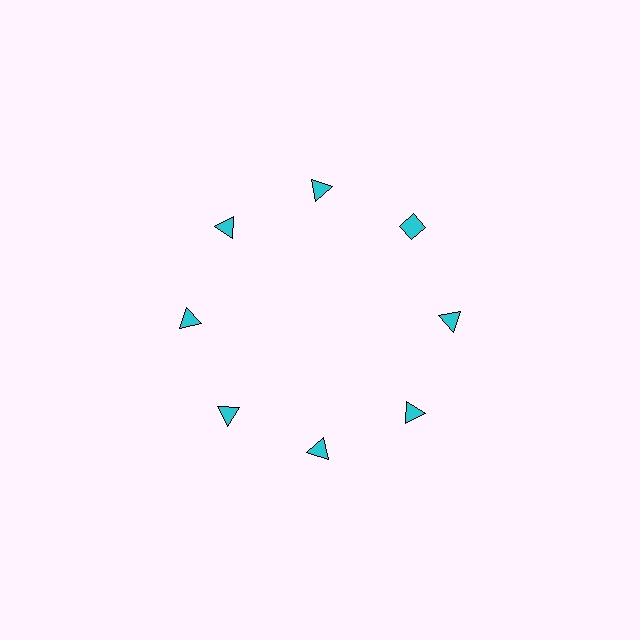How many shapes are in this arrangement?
There are 8 shapes arranged in a ring pattern.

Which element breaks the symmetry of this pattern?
The cyan diamond at roughly the 2 o'clock position breaks the symmetry. All other shapes are cyan triangles.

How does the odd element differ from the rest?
It has a different shape: diamond instead of triangle.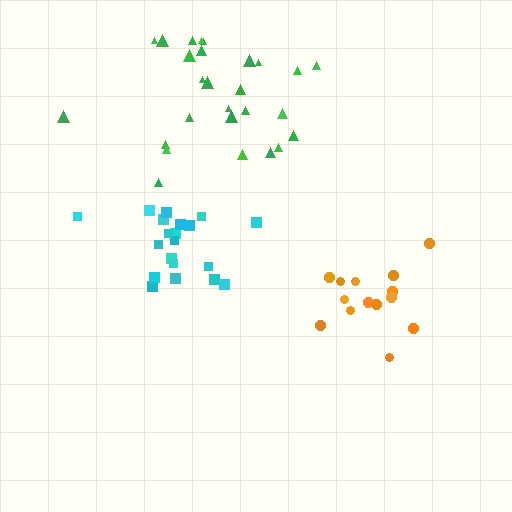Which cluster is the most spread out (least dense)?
Green.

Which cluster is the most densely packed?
Cyan.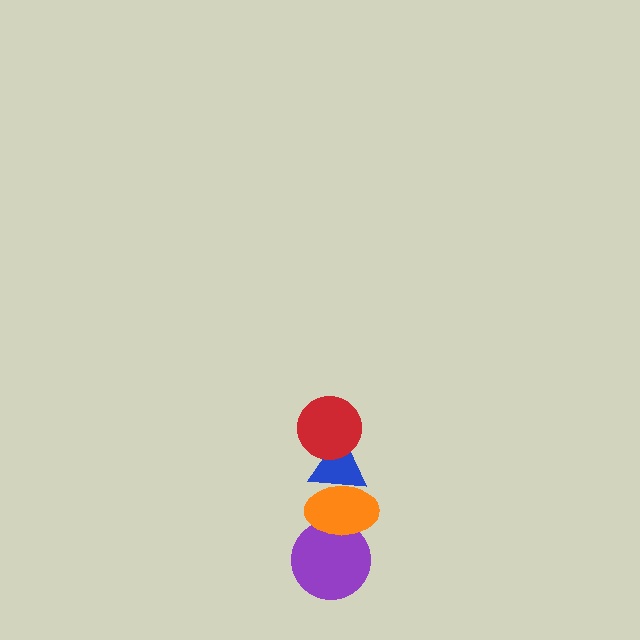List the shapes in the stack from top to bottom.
From top to bottom: the red circle, the blue triangle, the orange ellipse, the purple circle.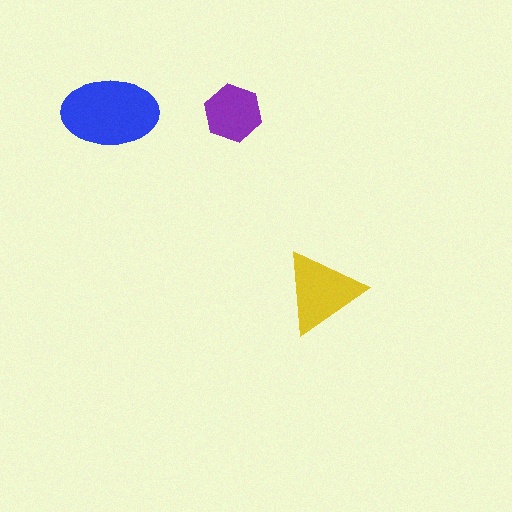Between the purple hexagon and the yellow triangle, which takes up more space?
The yellow triangle.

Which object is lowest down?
The yellow triangle is bottommost.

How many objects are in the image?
There are 3 objects in the image.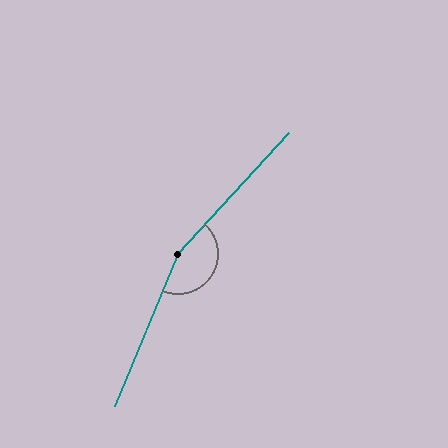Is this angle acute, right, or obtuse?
It is obtuse.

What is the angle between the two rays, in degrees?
Approximately 160 degrees.